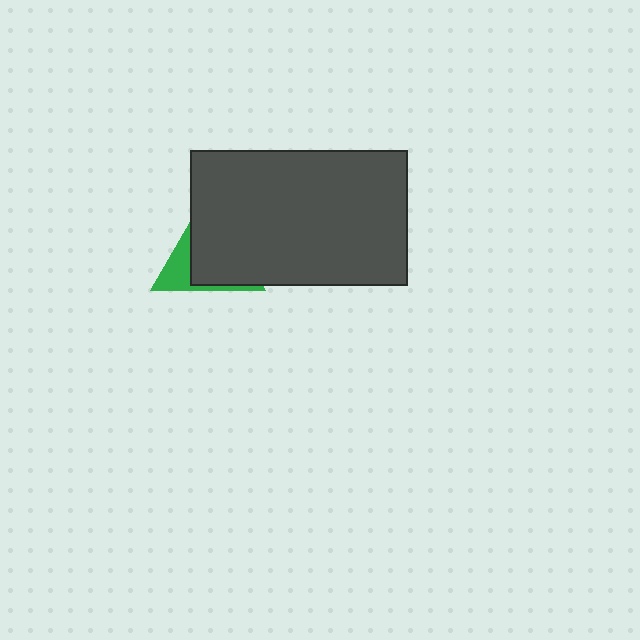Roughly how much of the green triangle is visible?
A small part of it is visible (roughly 31%).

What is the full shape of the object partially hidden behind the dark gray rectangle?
The partially hidden object is a green triangle.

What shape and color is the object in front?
The object in front is a dark gray rectangle.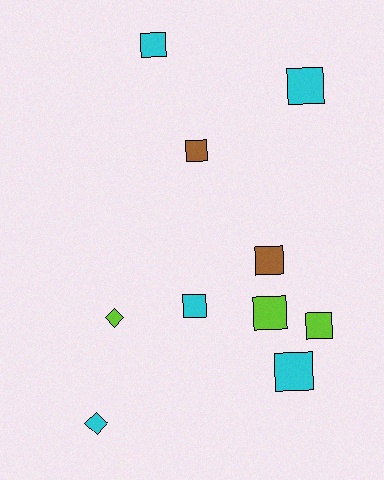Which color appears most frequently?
Cyan, with 5 objects.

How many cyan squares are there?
There are 4 cyan squares.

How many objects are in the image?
There are 10 objects.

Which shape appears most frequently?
Square, with 8 objects.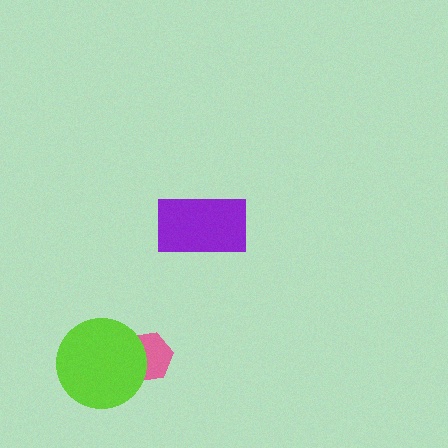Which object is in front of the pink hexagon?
The lime circle is in front of the pink hexagon.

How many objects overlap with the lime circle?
1 object overlaps with the lime circle.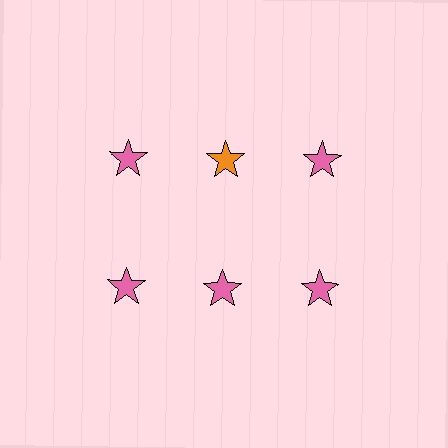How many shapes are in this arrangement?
There are 6 shapes arranged in a grid pattern.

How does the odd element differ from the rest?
It has a different color: orange instead of pink.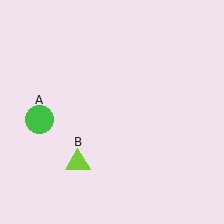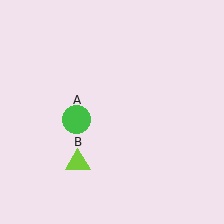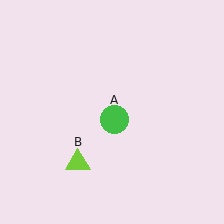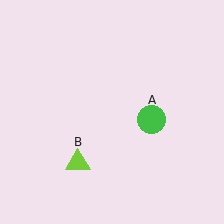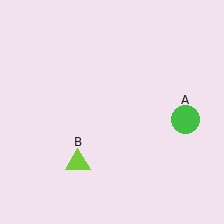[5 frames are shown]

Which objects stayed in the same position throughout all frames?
Lime triangle (object B) remained stationary.